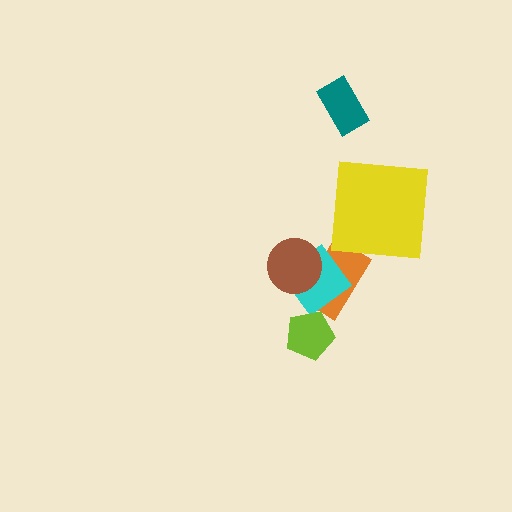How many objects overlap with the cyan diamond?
2 objects overlap with the cyan diamond.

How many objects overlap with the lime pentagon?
0 objects overlap with the lime pentagon.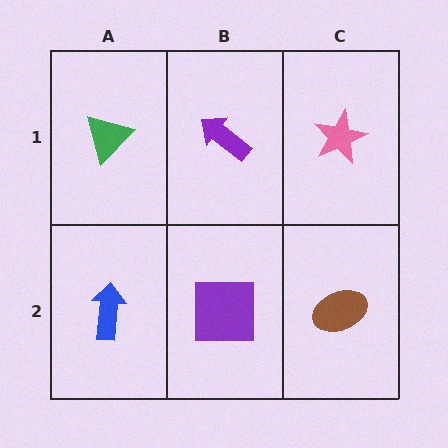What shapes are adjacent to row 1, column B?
A purple square (row 2, column B), a green triangle (row 1, column A), a pink star (row 1, column C).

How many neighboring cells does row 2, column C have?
2.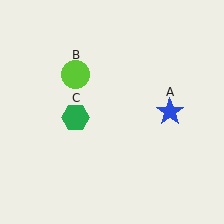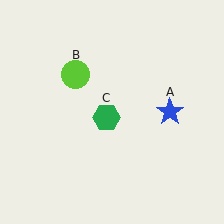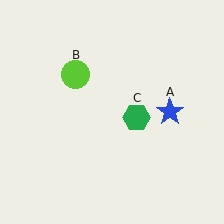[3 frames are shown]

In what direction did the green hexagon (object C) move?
The green hexagon (object C) moved right.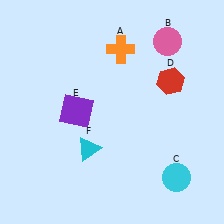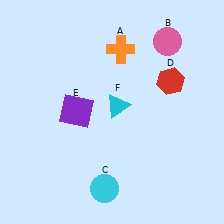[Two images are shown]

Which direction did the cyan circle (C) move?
The cyan circle (C) moved left.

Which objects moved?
The objects that moved are: the cyan circle (C), the cyan triangle (F).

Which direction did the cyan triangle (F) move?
The cyan triangle (F) moved up.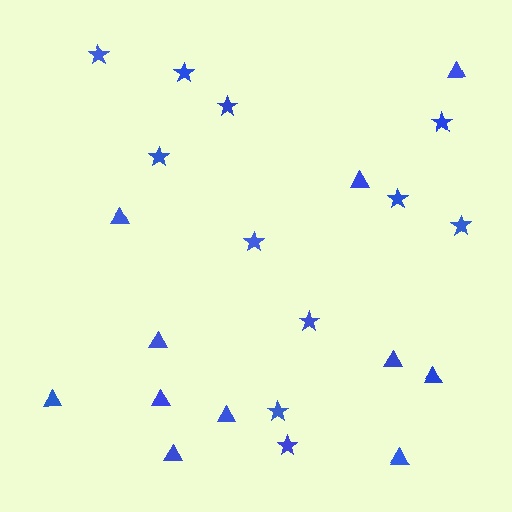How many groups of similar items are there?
There are 2 groups: one group of stars (11) and one group of triangles (11).